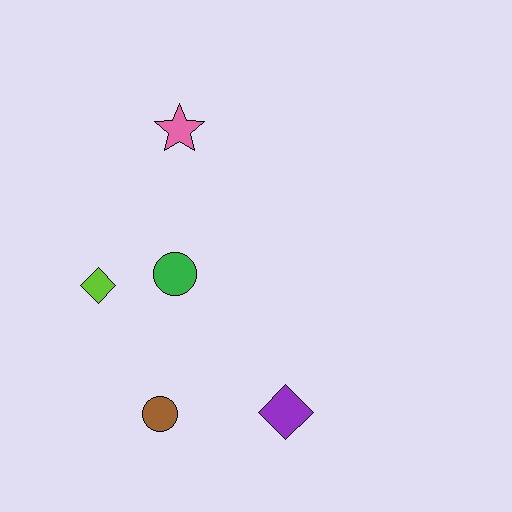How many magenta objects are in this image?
There are no magenta objects.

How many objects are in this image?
There are 5 objects.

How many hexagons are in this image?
There are no hexagons.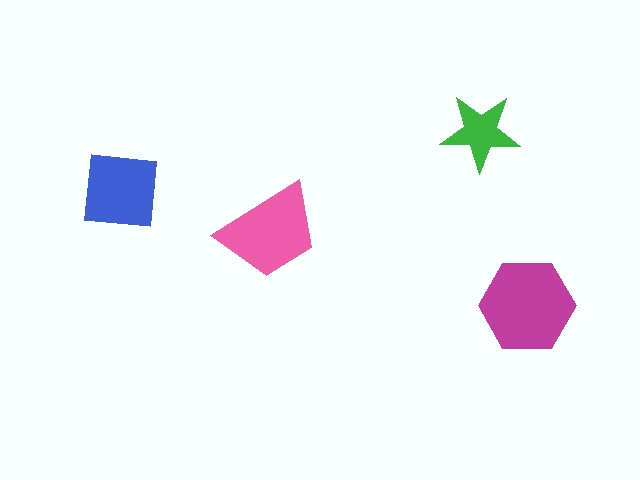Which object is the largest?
The magenta hexagon.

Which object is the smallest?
The green star.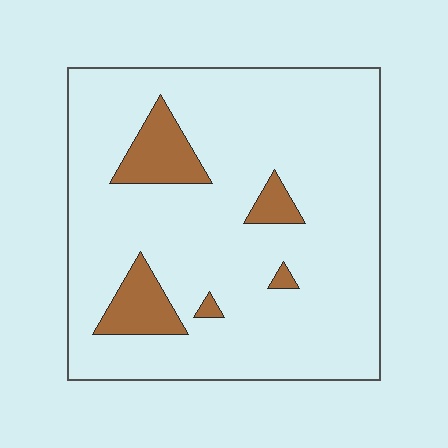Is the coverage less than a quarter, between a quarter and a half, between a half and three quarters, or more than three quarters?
Less than a quarter.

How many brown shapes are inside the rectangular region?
5.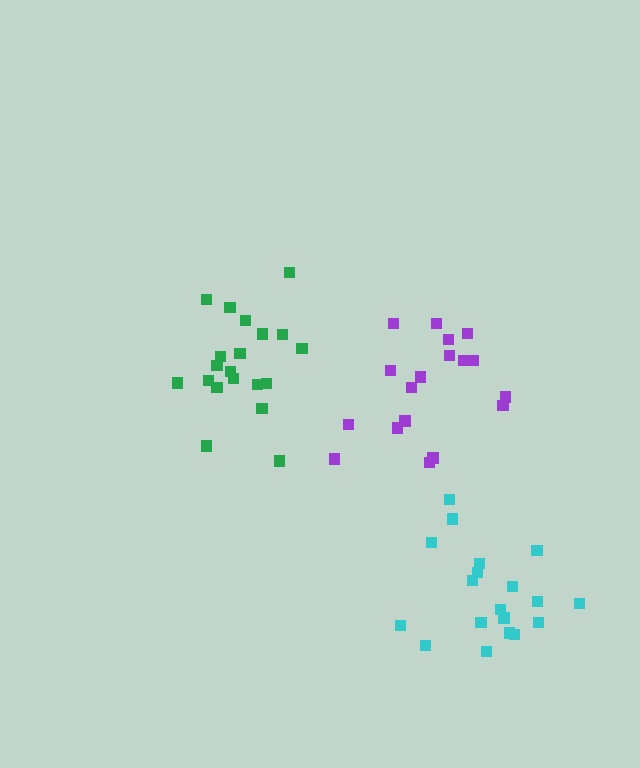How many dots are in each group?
Group 1: 19 dots, Group 2: 20 dots, Group 3: 18 dots (57 total).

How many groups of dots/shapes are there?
There are 3 groups.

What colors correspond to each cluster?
The clusters are colored: cyan, green, purple.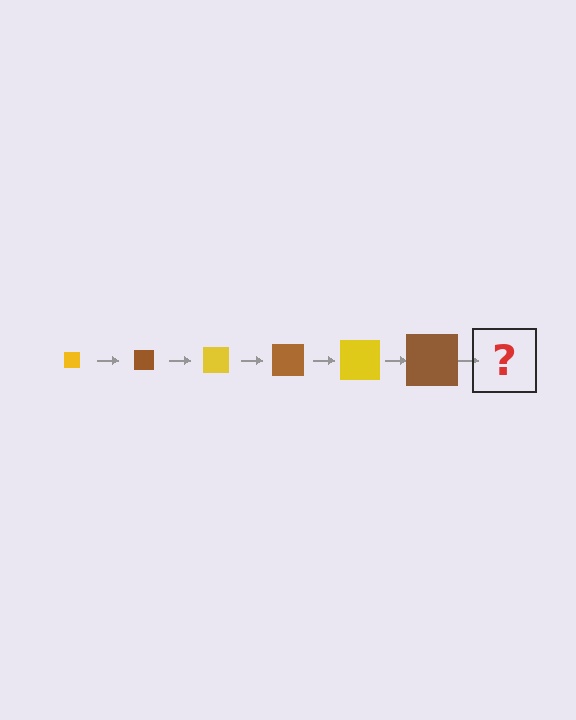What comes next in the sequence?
The next element should be a yellow square, larger than the previous one.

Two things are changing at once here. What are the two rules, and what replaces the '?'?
The two rules are that the square grows larger each step and the color cycles through yellow and brown. The '?' should be a yellow square, larger than the previous one.